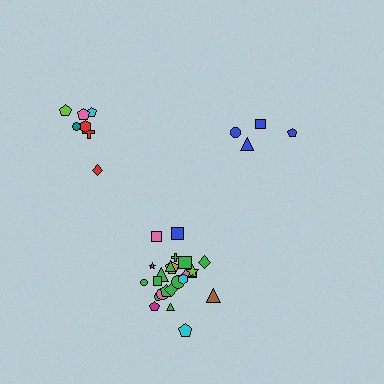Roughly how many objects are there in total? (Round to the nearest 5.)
Roughly 35 objects in total.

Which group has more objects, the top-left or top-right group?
The top-left group.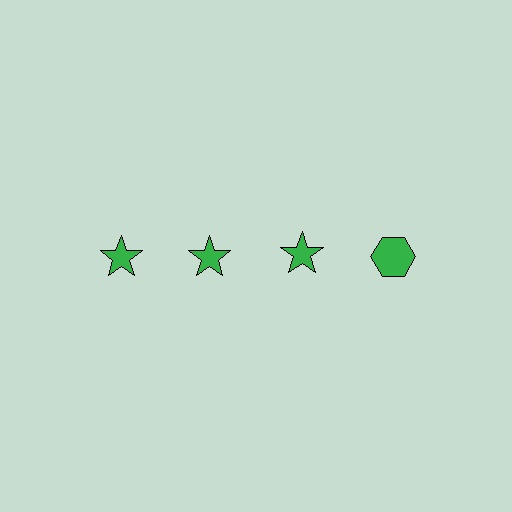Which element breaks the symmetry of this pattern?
The green hexagon in the top row, second from right column breaks the symmetry. All other shapes are green stars.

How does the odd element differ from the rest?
It has a different shape: hexagon instead of star.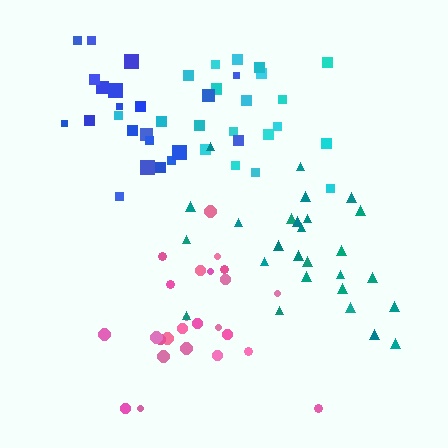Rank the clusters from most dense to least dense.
cyan, teal, blue, pink.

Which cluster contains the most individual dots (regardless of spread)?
Teal (27).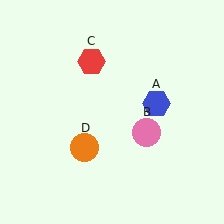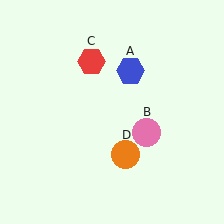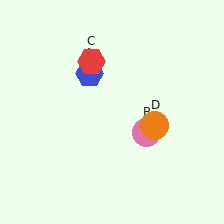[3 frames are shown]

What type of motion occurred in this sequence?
The blue hexagon (object A), orange circle (object D) rotated counterclockwise around the center of the scene.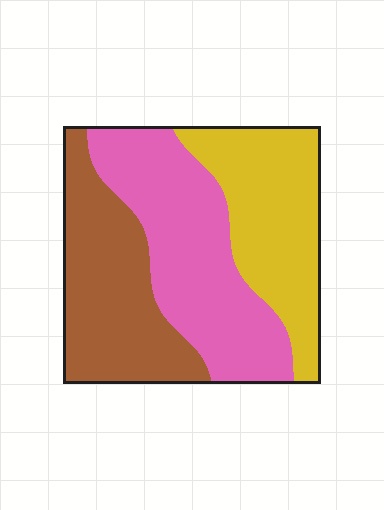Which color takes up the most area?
Pink, at roughly 40%.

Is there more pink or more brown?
Pink.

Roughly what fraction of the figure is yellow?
Yellow takes up about one third (1/3) of the figure.